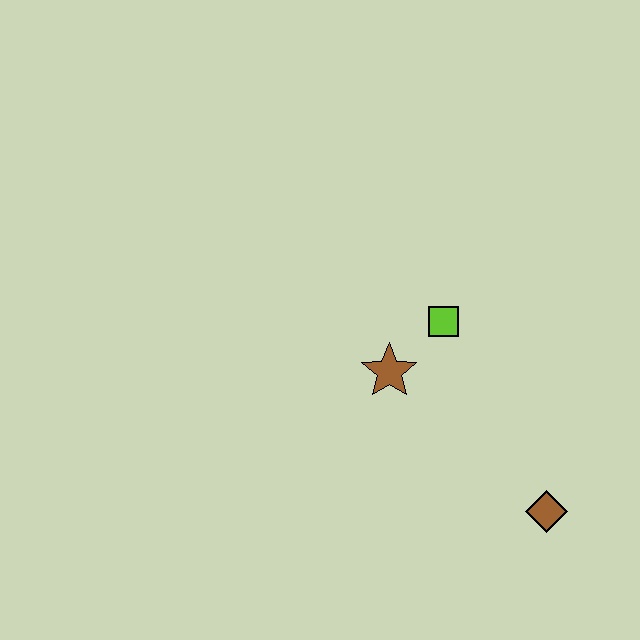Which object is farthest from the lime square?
The brown diamond is farthest from the lime square.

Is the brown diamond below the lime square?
Yes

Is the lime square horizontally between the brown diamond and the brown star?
Yes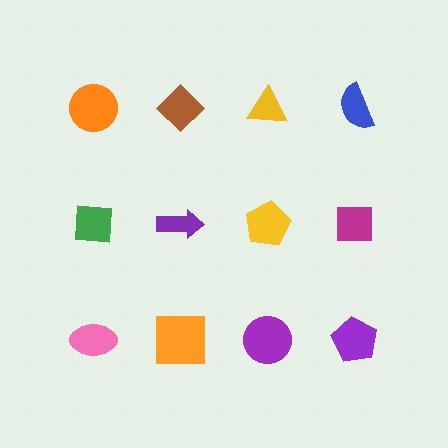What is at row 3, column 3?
A purple circle.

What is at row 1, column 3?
A yellow triangle.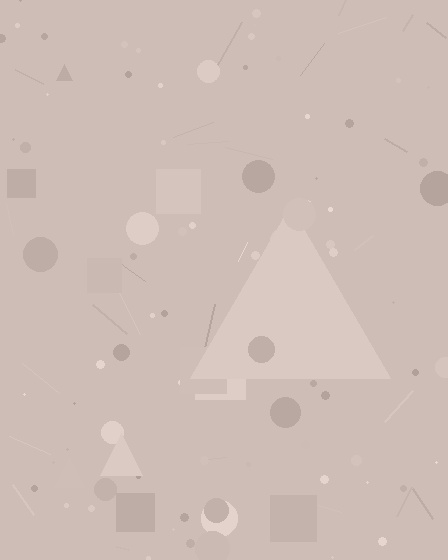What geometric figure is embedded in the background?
A triangle is embedded in the background.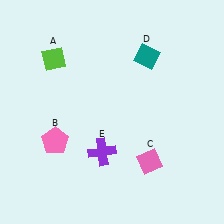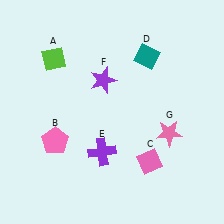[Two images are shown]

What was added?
A purple star (F), a pink star (G) were added in Image 2.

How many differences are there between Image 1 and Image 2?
There are 2 differences between the two images.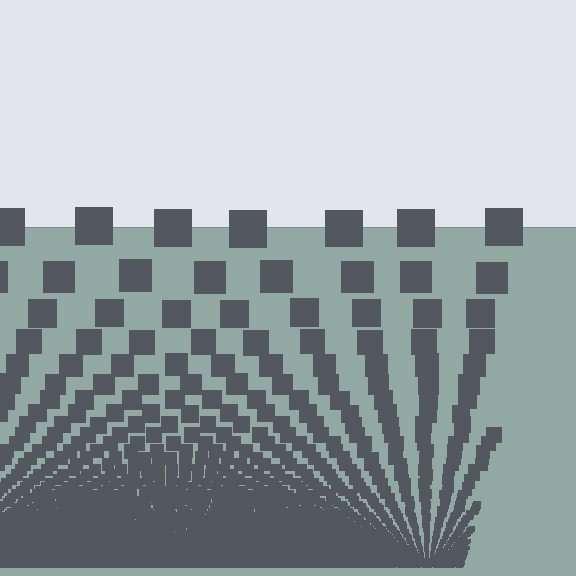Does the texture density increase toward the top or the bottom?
Density increases toward the bottom.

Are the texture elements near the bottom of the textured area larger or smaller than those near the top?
Smaller. The gradient is inverted — elements near the bottom are smaller and denser.